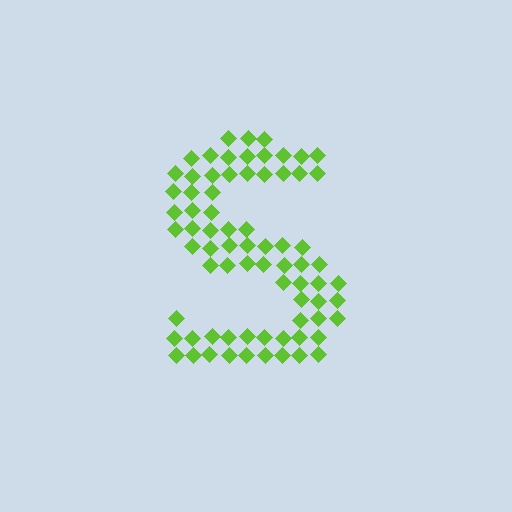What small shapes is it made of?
It is made of small diamonds.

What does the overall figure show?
The overall figure shows the letter S.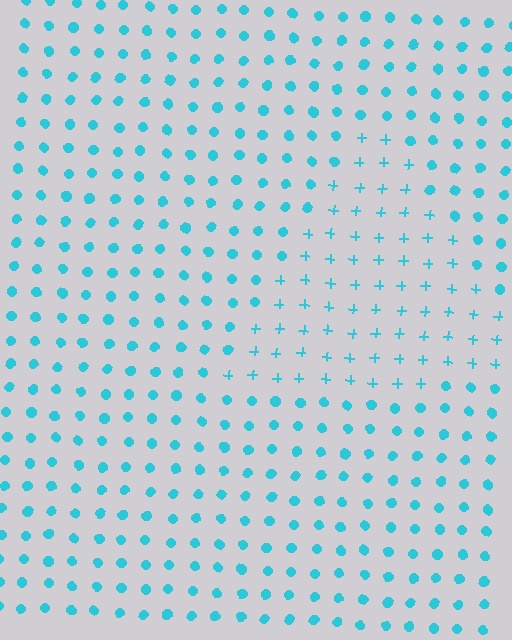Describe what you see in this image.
The image is filled with small cyan elements arranged in a uniform grid. A triangle-shaped region contains plus signs, while the surrounding area contains circles. The boundary is defined purely by the change in element shape.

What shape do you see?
I see a triangle.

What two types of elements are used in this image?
The image uses plus signs inside the triangle region and circles outside it.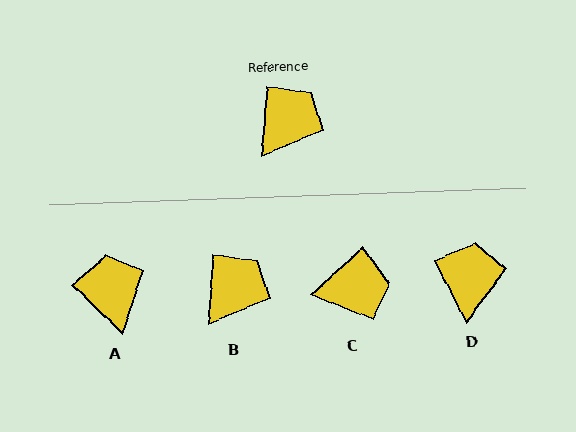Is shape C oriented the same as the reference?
No, it is off by about 43 degrees.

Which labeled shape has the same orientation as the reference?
B.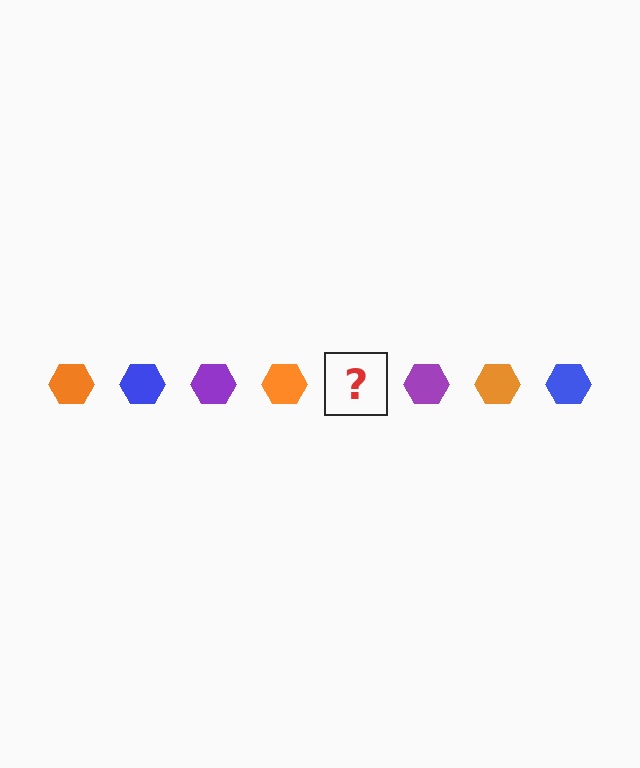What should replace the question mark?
The question mark should be replaced with a blue hexagon.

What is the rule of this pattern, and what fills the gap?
The rule is that the pattern cycles through orange, blue, purple hexagons. The gap should be filled with a blue hexagon.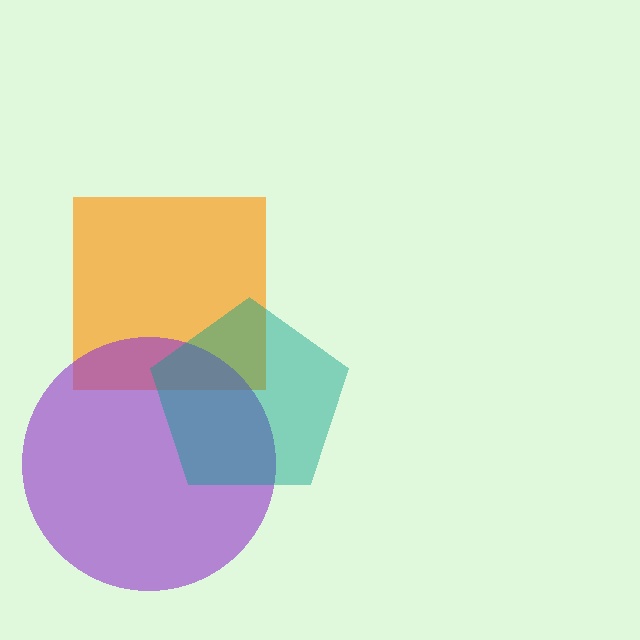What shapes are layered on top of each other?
The layered shapes are: an orange square, a purple circle, a teal pentagon.